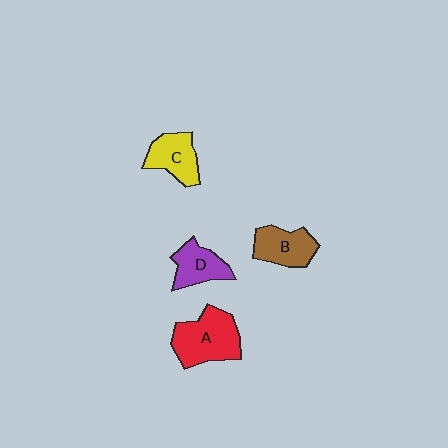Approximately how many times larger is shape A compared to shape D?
Approximately 1.6 times.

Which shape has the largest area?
Shape A (red).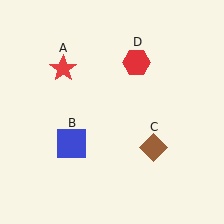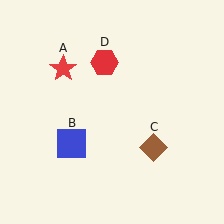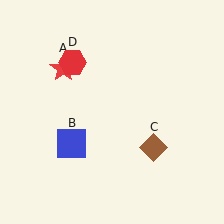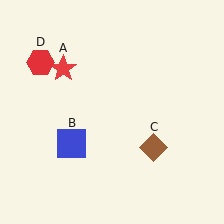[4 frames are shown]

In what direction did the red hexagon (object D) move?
The red hexagon (object D) moved left.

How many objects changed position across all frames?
1 object changed position: red hexagon (object D).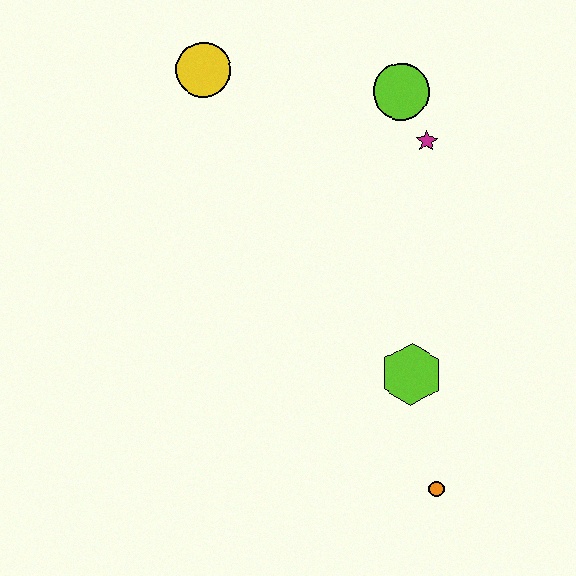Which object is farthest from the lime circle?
The orange circle is farthest from the lime circle.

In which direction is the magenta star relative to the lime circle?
The magenta star is below the lime circle.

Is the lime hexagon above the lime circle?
No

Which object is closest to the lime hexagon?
The orange circle is closest to the lime hexagon.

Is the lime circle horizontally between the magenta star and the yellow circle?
Yes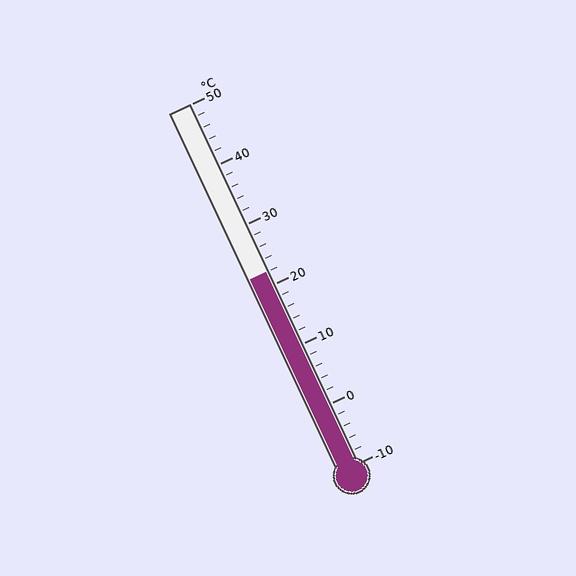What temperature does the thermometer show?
The thermometer shows approximately 22°C.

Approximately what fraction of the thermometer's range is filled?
The thermometer is filled to approximately 55% of its range.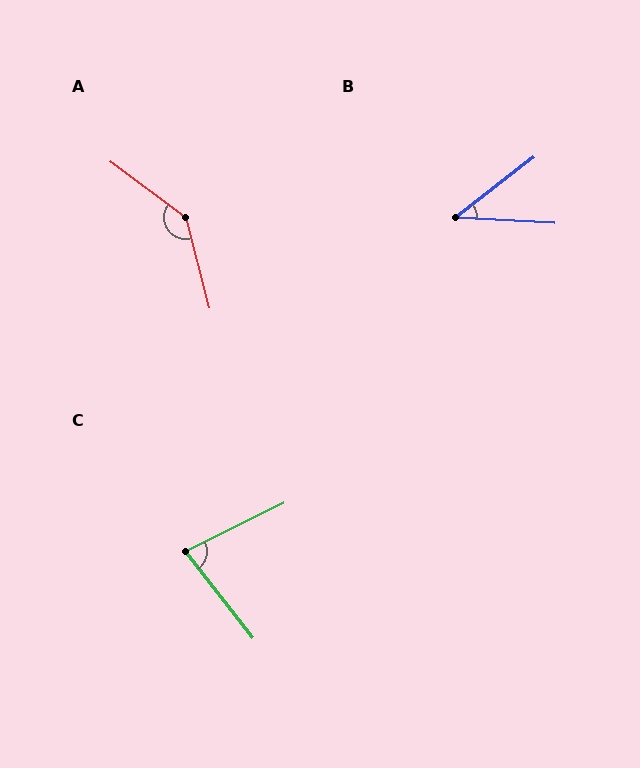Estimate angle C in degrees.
Approximately 78 degrees.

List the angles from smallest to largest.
B (41°), C (78°), A (141°).